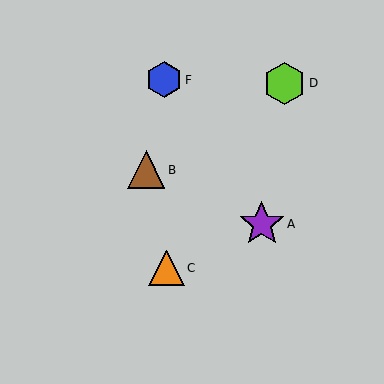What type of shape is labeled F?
Shape F is a blue hexagon.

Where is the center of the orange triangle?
The center of the orange triangle is at (167, 268).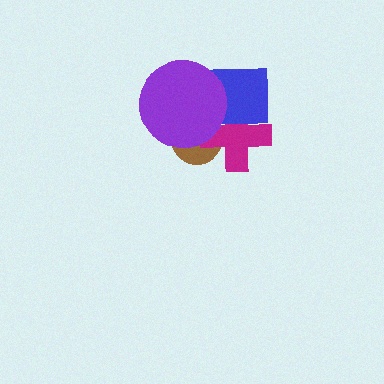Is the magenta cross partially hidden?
Yes, it is partially covered by another shape.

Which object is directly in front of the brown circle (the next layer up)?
The magenta cross is directly in front of the brown circle.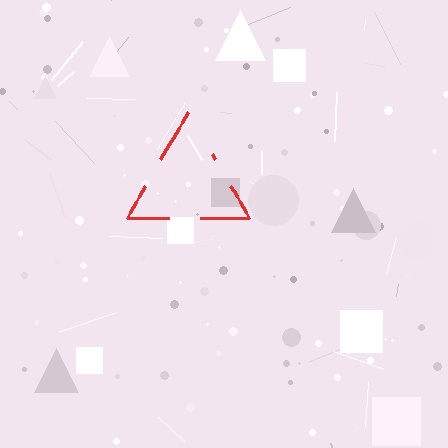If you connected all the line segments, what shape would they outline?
They would outline a triangle.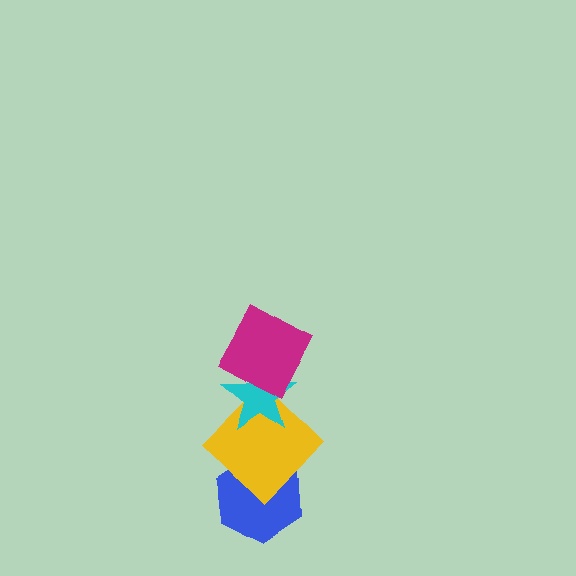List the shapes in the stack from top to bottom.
From top to bottom: the magenta square, the cyan star, the yellow diamond, the blue hexagon.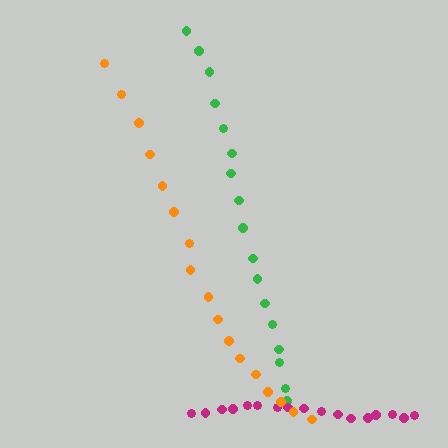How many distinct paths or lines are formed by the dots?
There are 3 distinct paths.